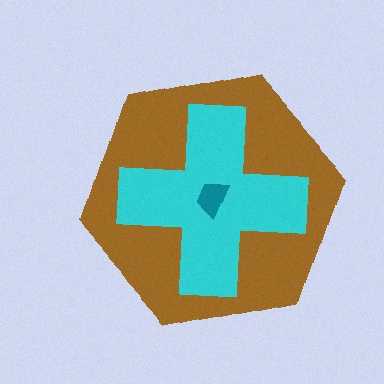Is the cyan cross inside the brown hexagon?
Yes.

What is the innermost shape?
The teal trapezoid.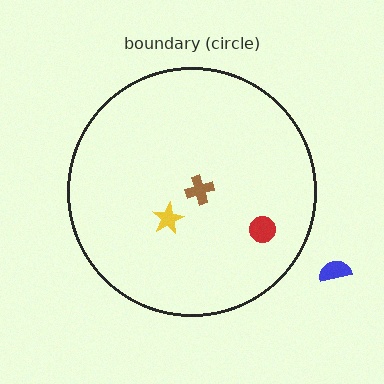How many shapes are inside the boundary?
3 inside, 1 outside.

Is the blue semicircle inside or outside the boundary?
Outside.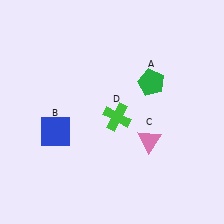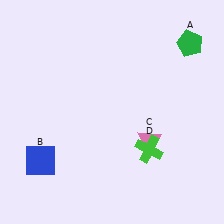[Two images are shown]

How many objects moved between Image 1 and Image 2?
3 objects moved between the two images.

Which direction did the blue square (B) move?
The blue square (B) moved down.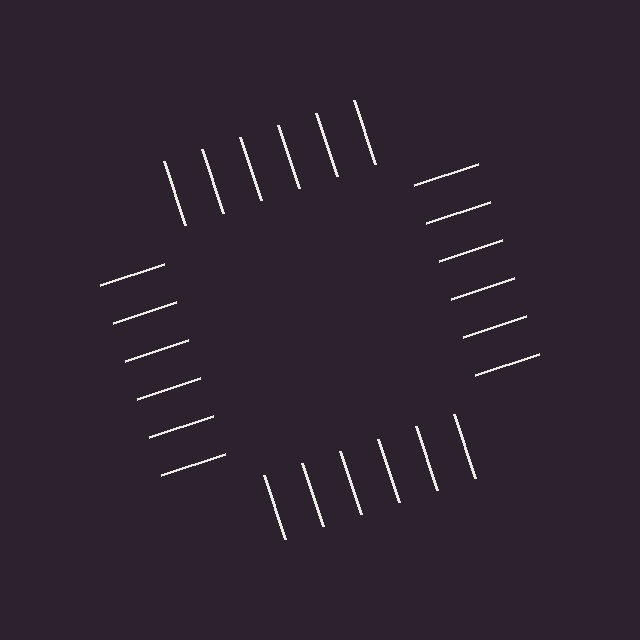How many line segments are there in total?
24 — 6 along each of the 4 edges.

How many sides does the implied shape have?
4 sides — the line-ends trace a square.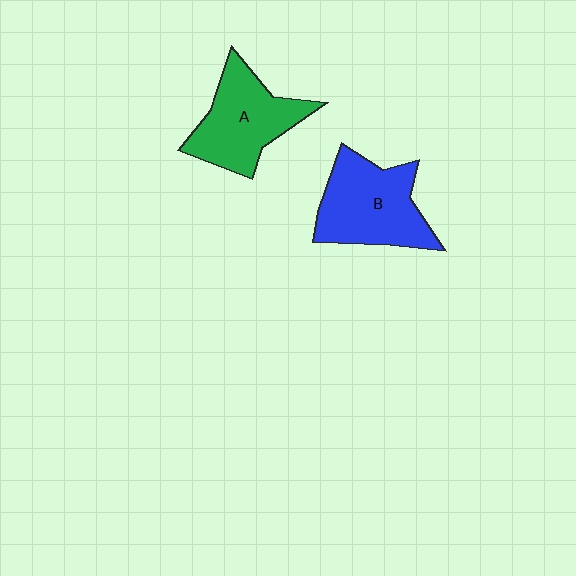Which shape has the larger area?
Shape B (blue).